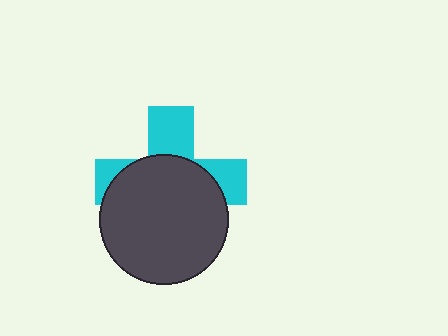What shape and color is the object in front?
The object in front is a dark gray circle.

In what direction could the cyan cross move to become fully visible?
The cyan cross could move up. That would shift it out from behind the dark gray circle entirely.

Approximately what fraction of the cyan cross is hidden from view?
Roughly 61% of the cyan cross is hidden behind the dark gray circle.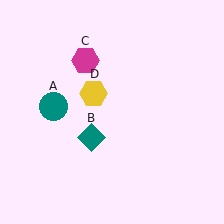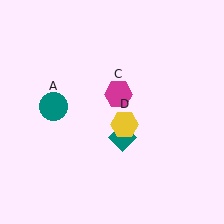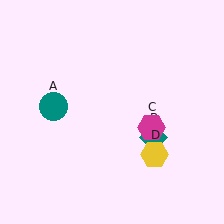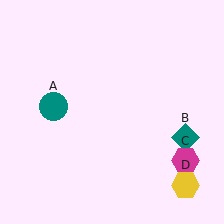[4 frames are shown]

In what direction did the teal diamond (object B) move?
The teal diamond (object B) moved right.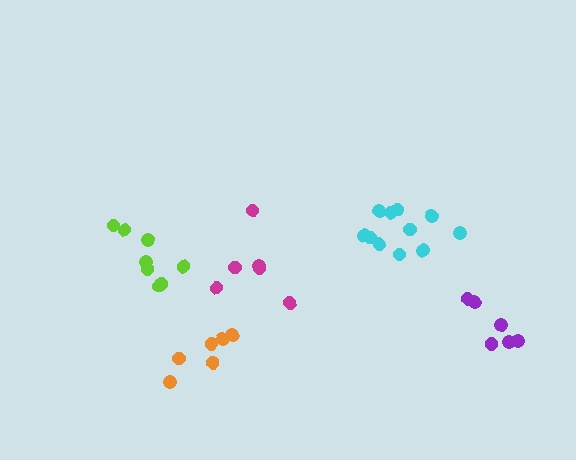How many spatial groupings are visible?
There are 5 spatial groupings.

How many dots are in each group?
Group 1: 6 dots, Group 2: 6 dots, Group 3: 11 dots, Group 4: 6 dots, Group 5: 8 dots (37 total).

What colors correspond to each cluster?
The clusters are colored: orange, magenta, cyan, purple, lime.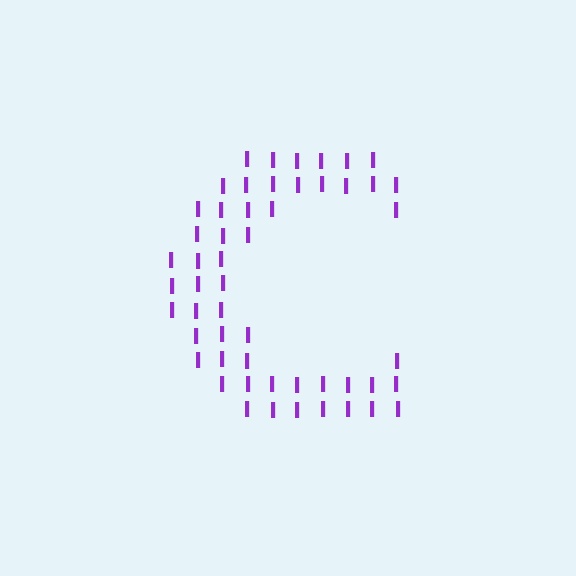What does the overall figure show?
The overall figure shows the letter C.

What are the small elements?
The small elements are letter I's.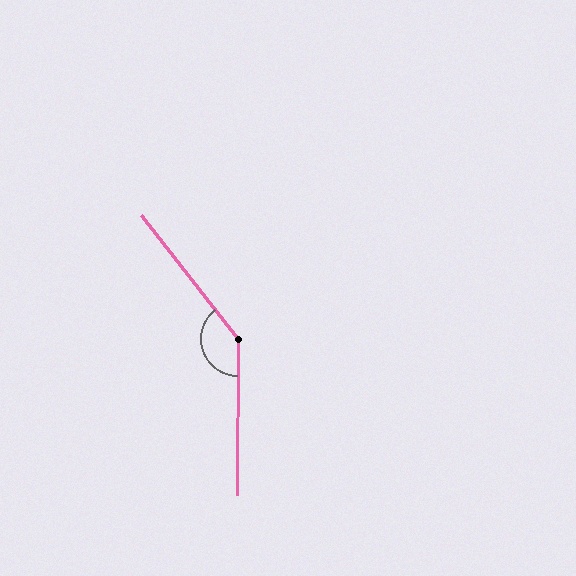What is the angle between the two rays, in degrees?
Approximately 141 degrees.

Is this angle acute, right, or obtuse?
It is obtuse.